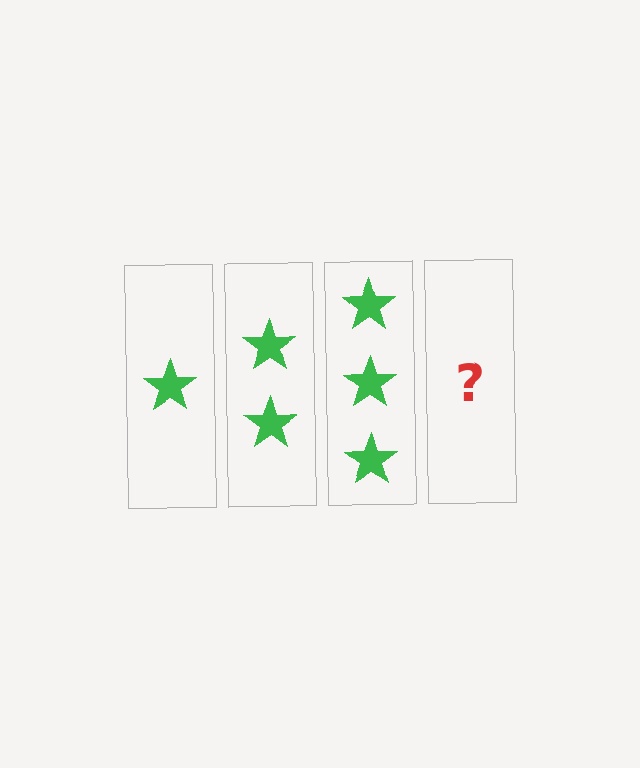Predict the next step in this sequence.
The next step is 4 stars.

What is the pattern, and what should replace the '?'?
The pattern is that each step adds one more star. The '?' should be 4 stars.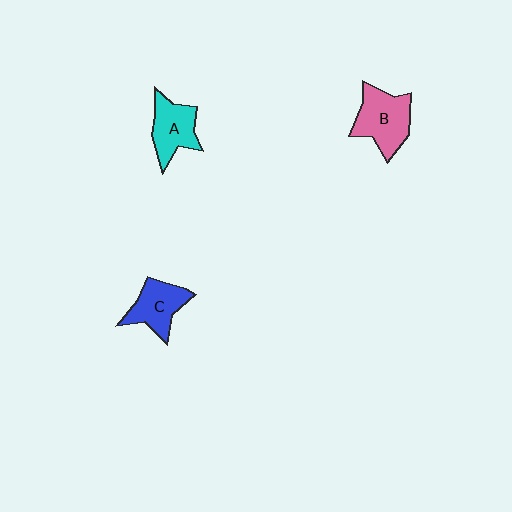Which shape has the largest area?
Shape B (pink).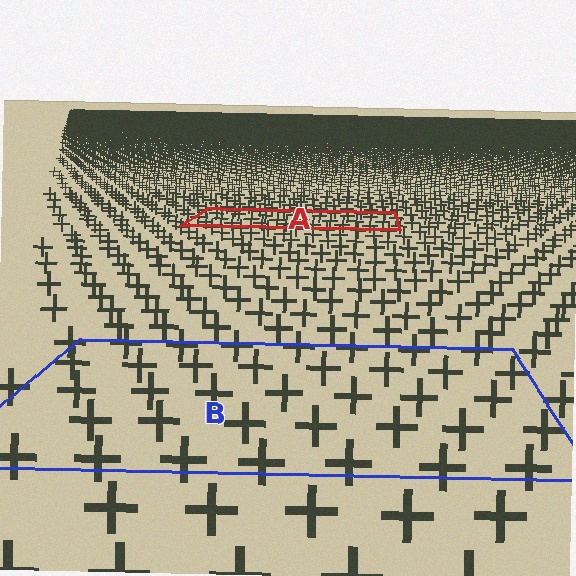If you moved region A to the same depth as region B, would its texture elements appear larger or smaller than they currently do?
They would appear larger. At a closer depth, the same texture elements are projected at a bigger on-screen size.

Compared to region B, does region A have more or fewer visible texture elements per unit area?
Region A has more texture elements per unit area — they are packed more densely because it is farther away.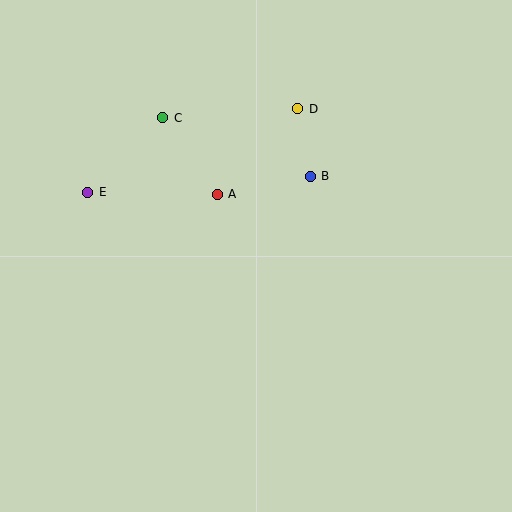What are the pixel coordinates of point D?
Point D is at (298, 109).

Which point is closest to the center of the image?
Point A at (217, 194) is closest to the center.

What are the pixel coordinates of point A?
Point A is at (217, 194).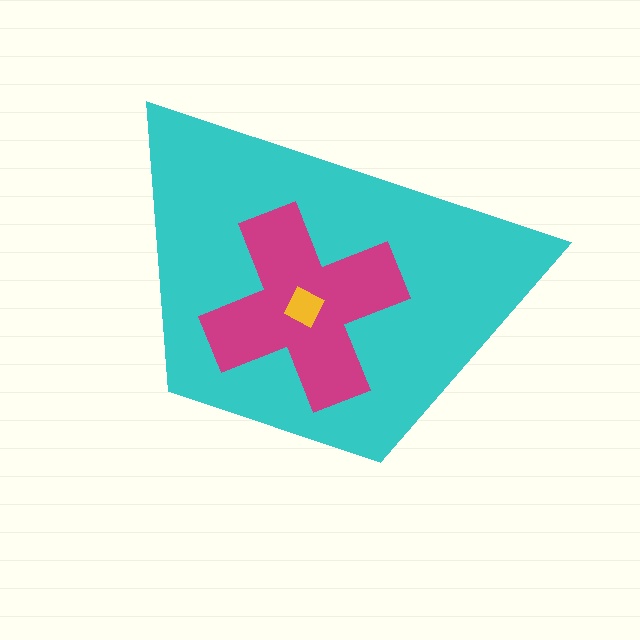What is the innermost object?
The yellow diamond.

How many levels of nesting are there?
3.